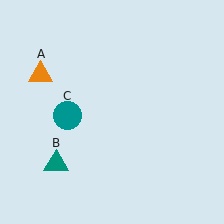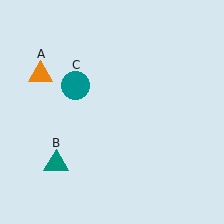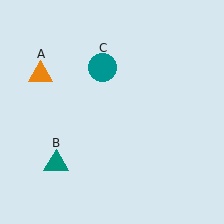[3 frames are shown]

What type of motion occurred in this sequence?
The teal circle (object C) rotated clockwise around the center of the scene.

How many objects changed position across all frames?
1 object changed position: teal circle (object C).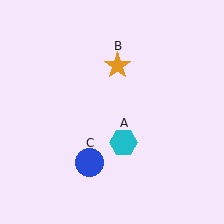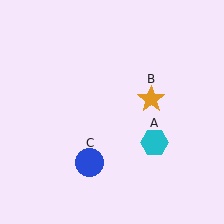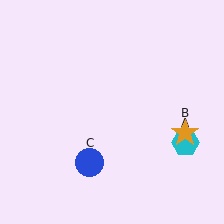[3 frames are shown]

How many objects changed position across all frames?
2 objects changed position: cyan hexagon (object A), orange star (object B).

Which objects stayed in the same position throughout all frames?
Blue circle (object C) remained stationary.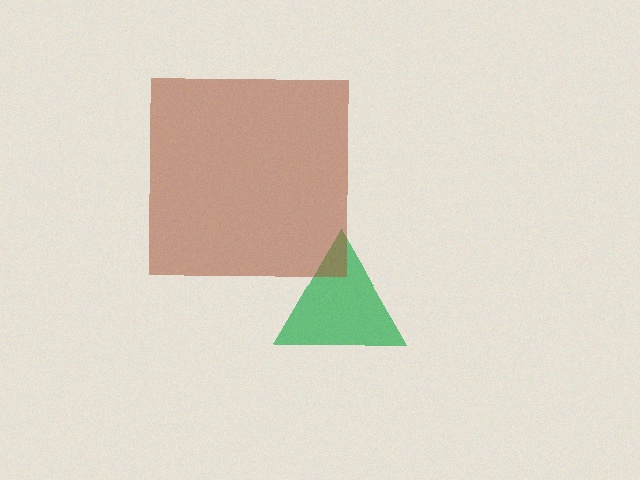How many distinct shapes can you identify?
There are 2 distinct shapes: a green triangle, a brown square.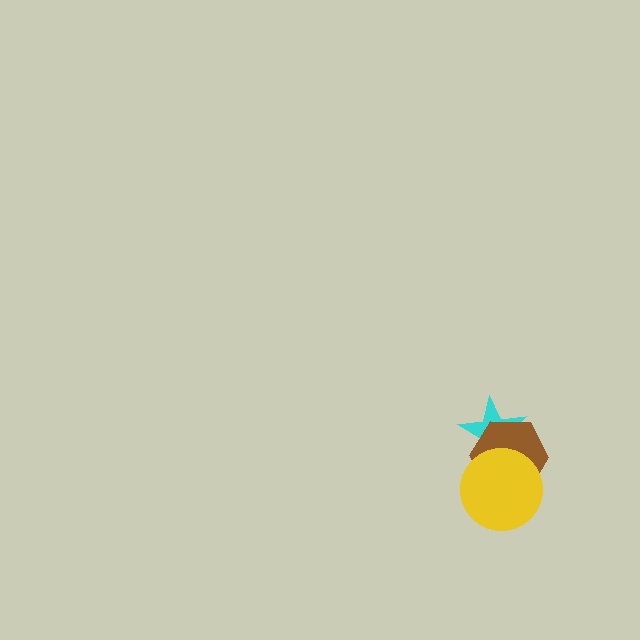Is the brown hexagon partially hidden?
Yes, it is partially covered by another shape.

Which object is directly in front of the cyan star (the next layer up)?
The brown hexagon is directly in front of the cyan star.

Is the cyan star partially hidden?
Yes, it is partially covered by another shape.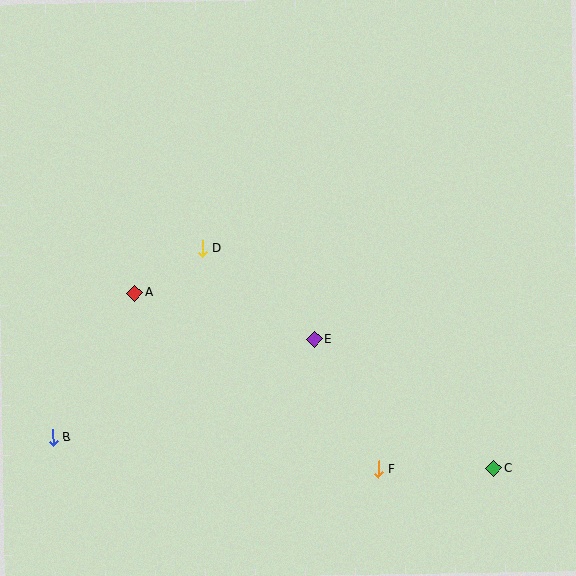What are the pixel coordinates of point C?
Point C is at (494, 468).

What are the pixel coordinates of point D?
Point D is at (203, 249).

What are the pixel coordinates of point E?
Point E is at (314, 339).